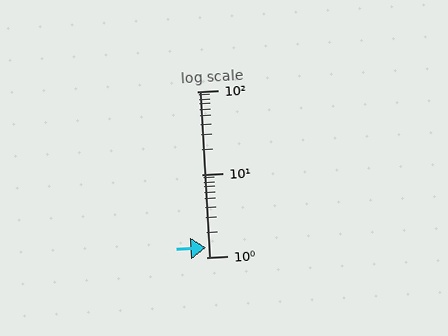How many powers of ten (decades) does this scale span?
The scale spans 2 decades, from 1 to 100.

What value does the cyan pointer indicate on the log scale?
The pointer indicates approximately 1.3.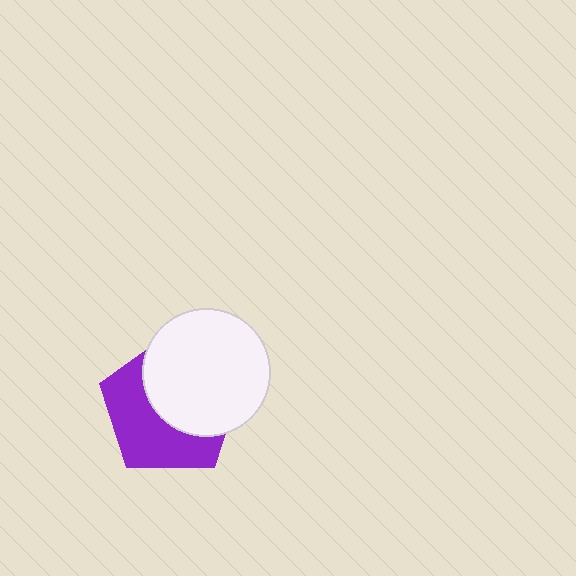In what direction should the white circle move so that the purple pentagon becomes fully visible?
The white circle should move toward the upper-right. That is the shortest direction to clear the overlap and leave the purple pentagon fully visible.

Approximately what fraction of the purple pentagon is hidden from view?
Roughly 52% of the purple pentagon is hidden behind the white circle.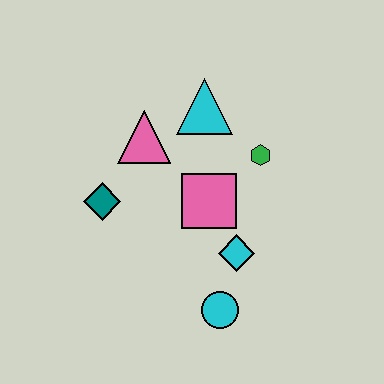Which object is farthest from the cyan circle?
The cyan triangle is farthest from the cyan circle.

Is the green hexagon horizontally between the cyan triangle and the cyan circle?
No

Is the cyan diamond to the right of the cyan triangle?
Yes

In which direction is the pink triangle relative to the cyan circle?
The pink triangle is above the cyan circle.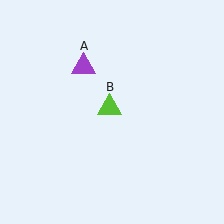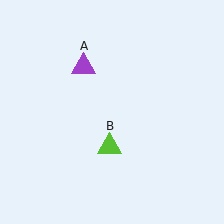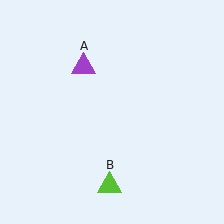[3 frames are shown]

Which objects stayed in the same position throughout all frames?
Purple triangle (object A) remained stationary.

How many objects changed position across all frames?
1 object changed position: lime triangle (object B).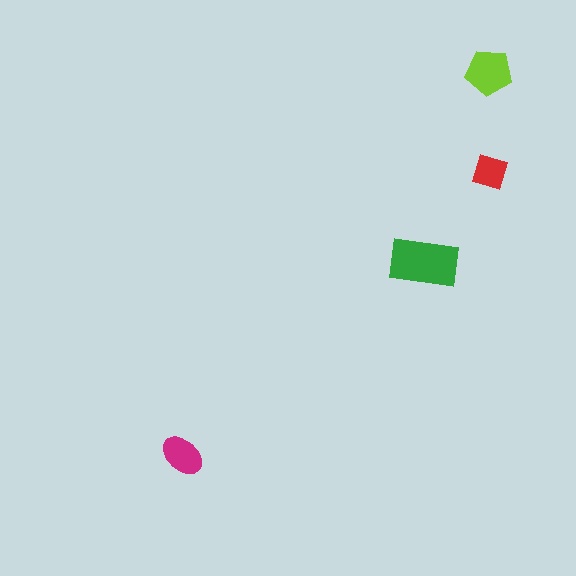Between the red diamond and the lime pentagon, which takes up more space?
The lime pentagon.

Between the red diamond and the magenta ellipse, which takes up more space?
The magenta ellipse.